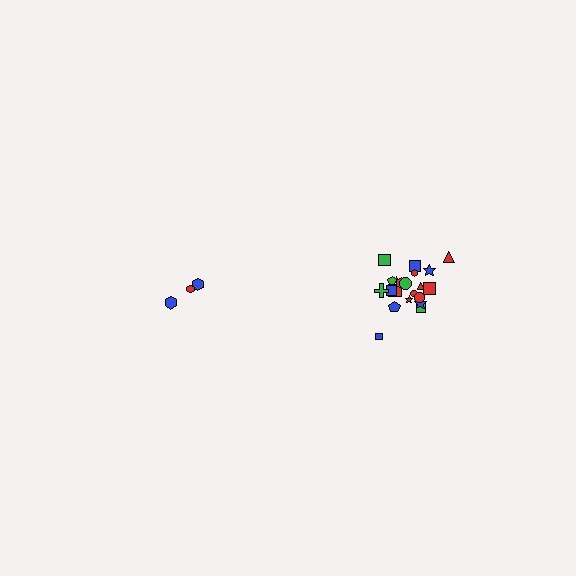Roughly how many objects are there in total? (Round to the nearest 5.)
Roughly 25 objects in total.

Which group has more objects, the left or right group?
The right group.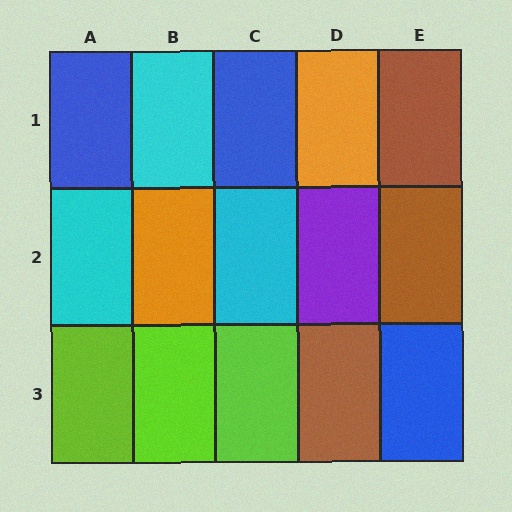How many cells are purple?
1 cell is purple.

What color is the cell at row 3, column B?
Lime.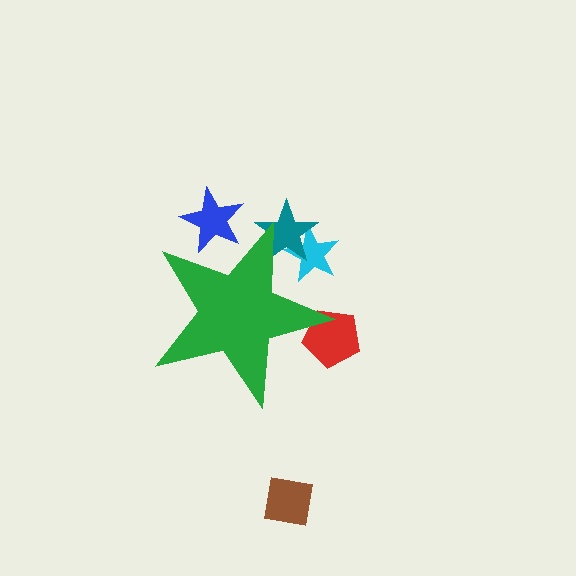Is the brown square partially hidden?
No, the brown square is fully visible.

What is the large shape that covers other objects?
A green star.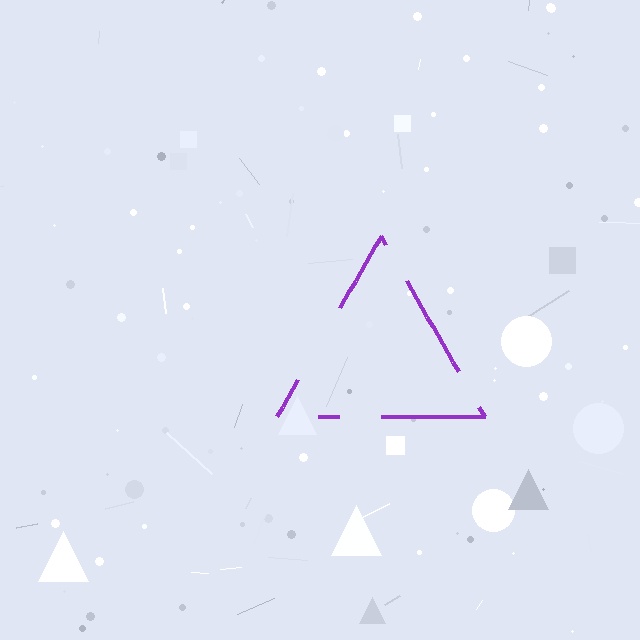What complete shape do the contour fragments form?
The contour fragments form a triangle.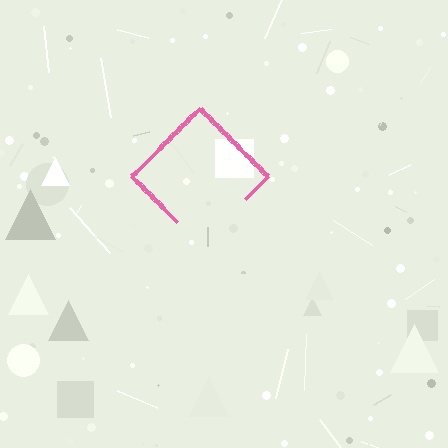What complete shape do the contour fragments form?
The contour fragments form a diamond.